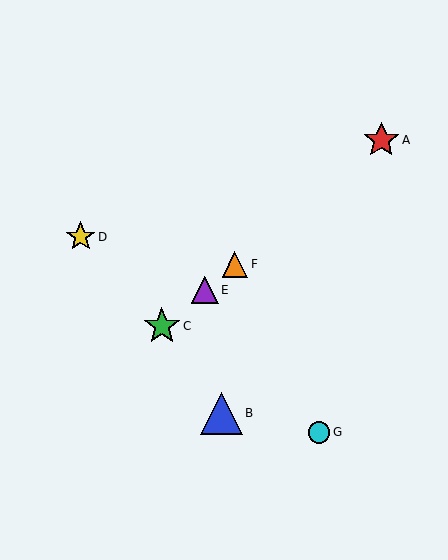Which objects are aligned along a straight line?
Objects A, C, E, F are aligned along a straight line.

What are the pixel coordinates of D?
Object D is at (81, 237).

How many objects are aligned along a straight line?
4 objects (A, C, E, F) are aligned along a straight line.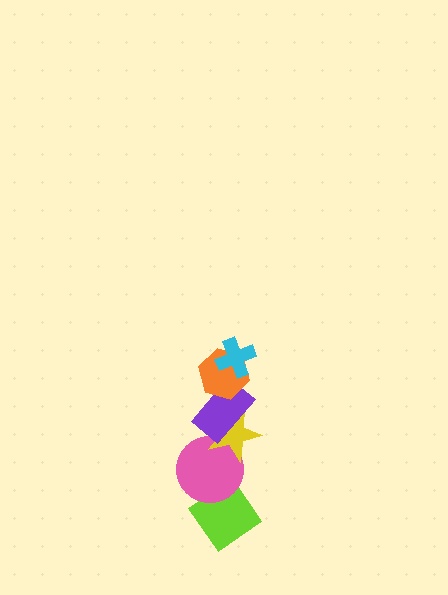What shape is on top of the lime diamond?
The pink circle is on top of the lime diamond.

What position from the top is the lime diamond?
The lime diamond is 6th from the top.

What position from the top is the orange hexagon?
The orange hexagon is 2nd from the top.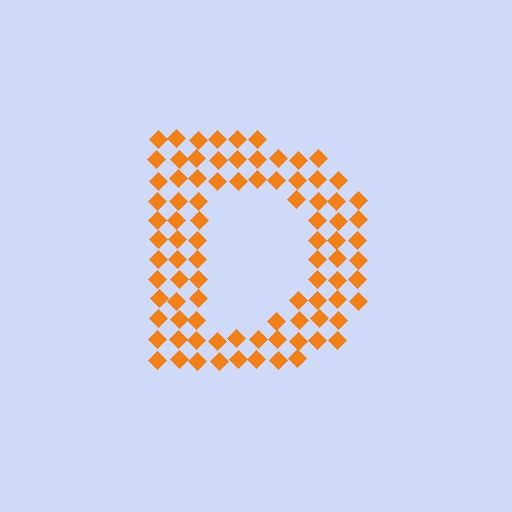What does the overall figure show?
The overall figure shows the letter D.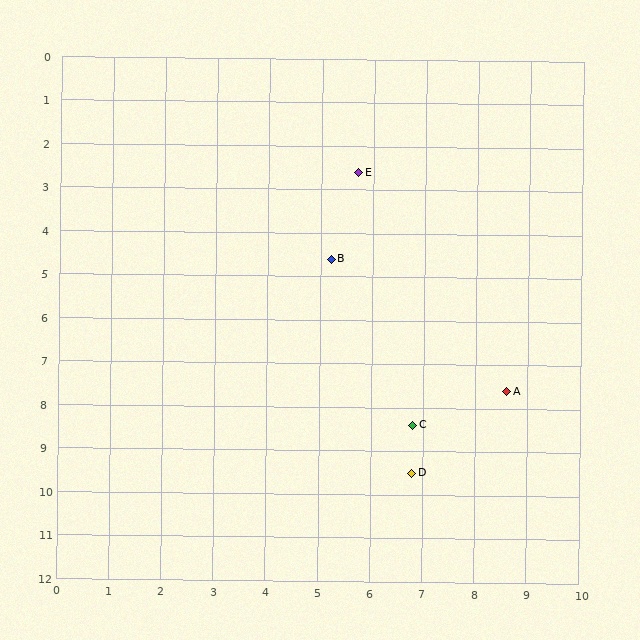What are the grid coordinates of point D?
Point D is at approximately (6.8, 9.5).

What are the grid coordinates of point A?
Point A is at approximately (8.6, 7.6).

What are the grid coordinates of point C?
Point C is at approximately (6.8, 8.4).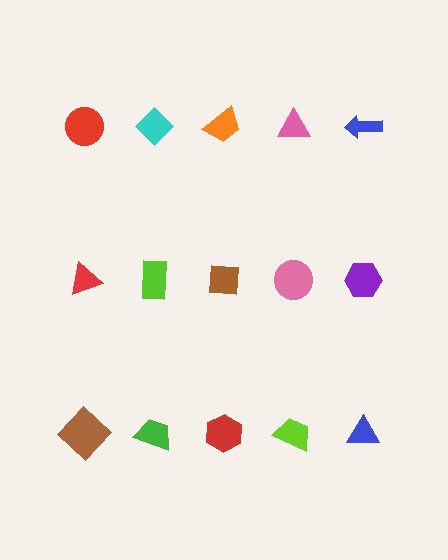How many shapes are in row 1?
5 shapes.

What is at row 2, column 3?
A brown square.